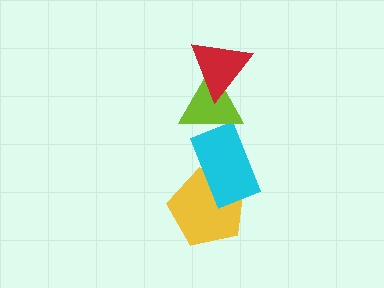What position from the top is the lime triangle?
The lime triangle is 2nd from the top.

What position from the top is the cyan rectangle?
The cyan rectangle is 3rd from the top.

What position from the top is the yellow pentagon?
The yellow pentagon is 4th from the top.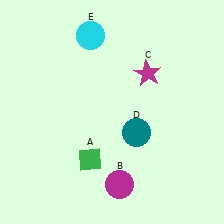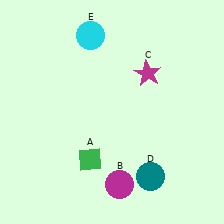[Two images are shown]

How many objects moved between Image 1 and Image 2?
1 object moved between the two images.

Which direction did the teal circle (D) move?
The teal circle (D) moved down.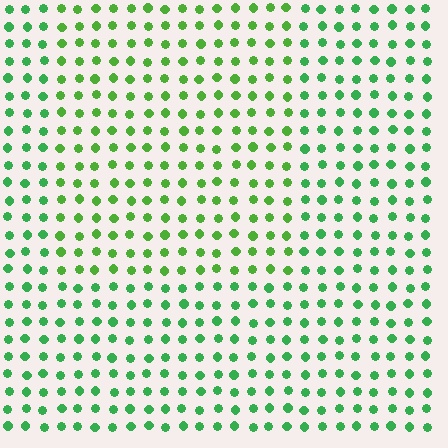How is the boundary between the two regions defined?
The boundary is defined purely by a slight shift in hue (about 25 degrees). Spacing, size, and orientation are identical on both sides.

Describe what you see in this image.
The image is filled with small green elements in a uniform arrangement. A rectangle-shaped region is visible where the elements are tinted to a slightly different hue, forming a subtle color boundary.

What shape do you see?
I see a rectangle.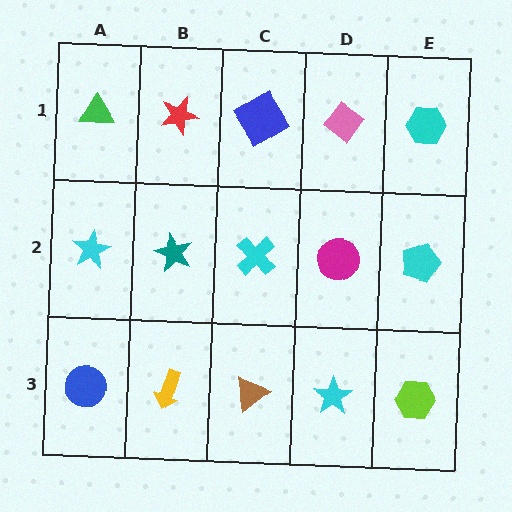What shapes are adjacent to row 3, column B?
A teal star (row 2, column B), a blue circle (row 3, column A), a brown triangle (row 3, column C).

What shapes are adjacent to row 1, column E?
A cyan pentagon (row 2, column E), a pink diamond (row 1, column D).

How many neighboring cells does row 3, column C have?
3.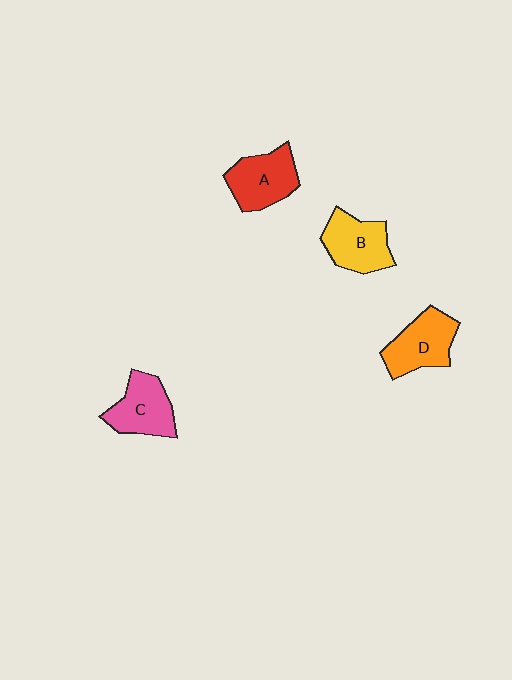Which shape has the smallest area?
Shape B (yellow).